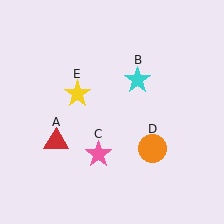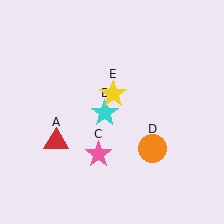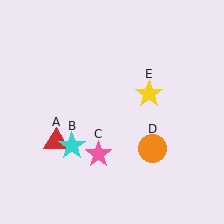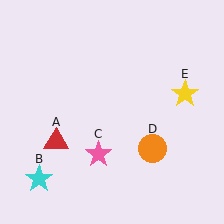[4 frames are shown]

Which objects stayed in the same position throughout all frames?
Red triangle (object A) and pink star (object C) and orange circle (object D) remained stationary.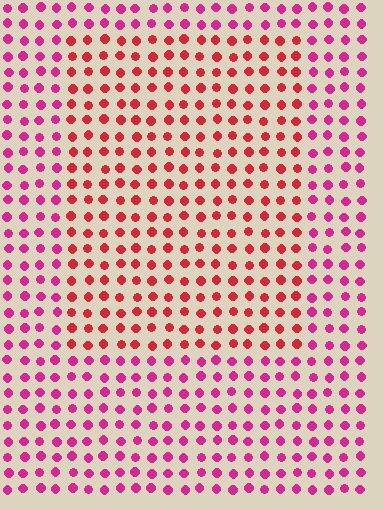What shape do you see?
I see a rectangle.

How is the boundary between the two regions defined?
The boundary is defined purely by a slight shift in hue (about 34 degrees). Spacing, size, and orientation are identical on both sides.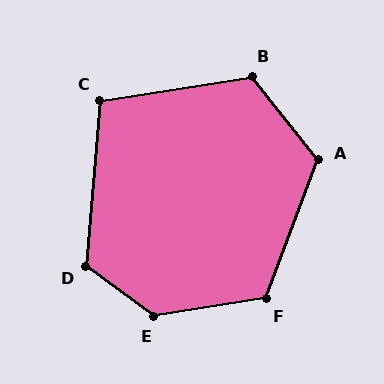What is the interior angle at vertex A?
Approximately 121 degrees (obtuse).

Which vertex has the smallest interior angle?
C, at approximately 104 degrees.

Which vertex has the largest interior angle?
E, at approximately 135 degrees.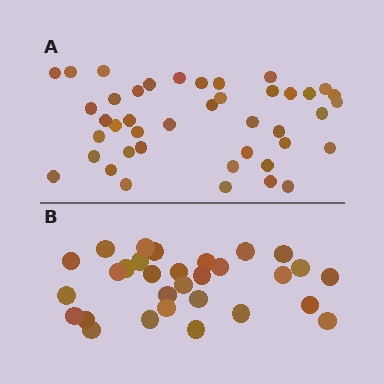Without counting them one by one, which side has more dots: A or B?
Region A (the top region) has more dots.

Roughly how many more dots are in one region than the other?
Region A has roughly 12 or so more dots than region B.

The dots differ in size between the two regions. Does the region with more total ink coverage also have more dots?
No. Region B has more total ink coverage because its dots are larger, but region A actually contains more individual dots. Total area can be misleading — the number of items is what matters here.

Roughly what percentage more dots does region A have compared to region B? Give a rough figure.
About 40% more.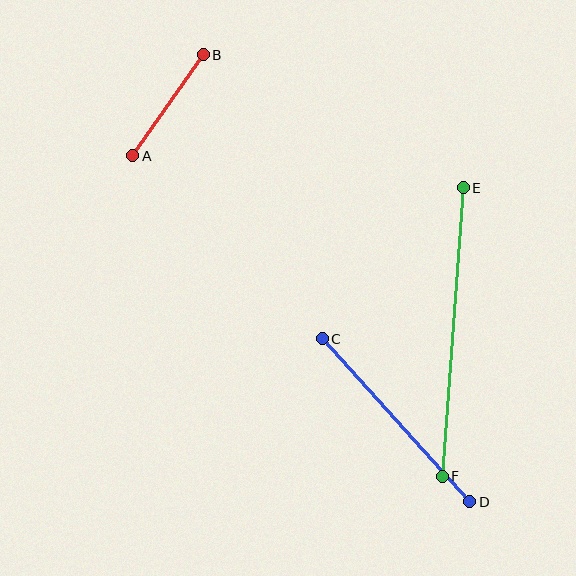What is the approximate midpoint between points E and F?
The midpoint is at approximately (453, 332) pixels.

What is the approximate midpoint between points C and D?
The midpoint is at approximately (396, 420) pixels.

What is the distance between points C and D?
The distance is approximately 220 pixels.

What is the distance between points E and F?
The distance is approximately 289 pixels.